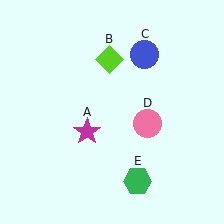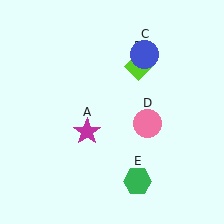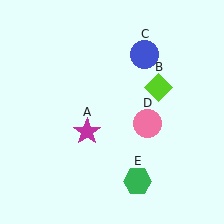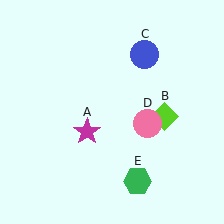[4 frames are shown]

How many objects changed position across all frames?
1 object changed position: lime diamond (object B).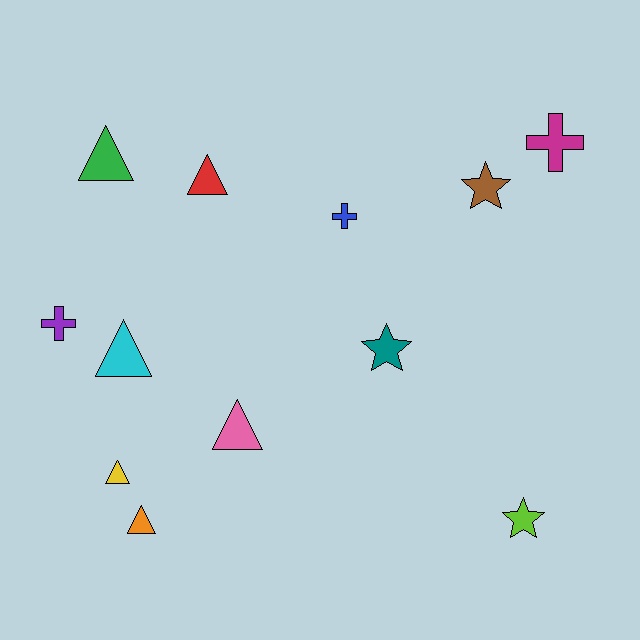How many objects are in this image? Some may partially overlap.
There are 12 objects.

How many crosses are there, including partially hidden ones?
There are 3 crosses.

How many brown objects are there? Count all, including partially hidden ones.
There is 1 brown object.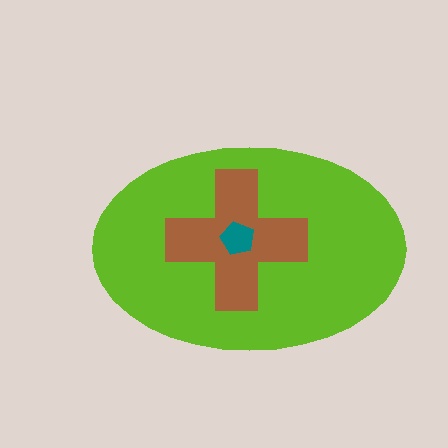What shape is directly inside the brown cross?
The teal pentagon.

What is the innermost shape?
The teal pentagon.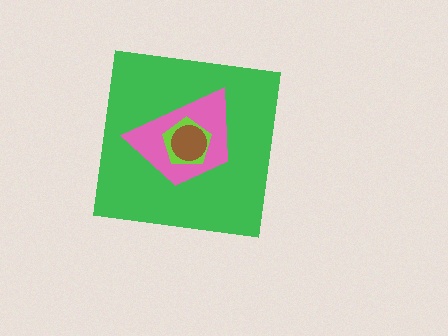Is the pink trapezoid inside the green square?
Yes.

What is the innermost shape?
The brown circle.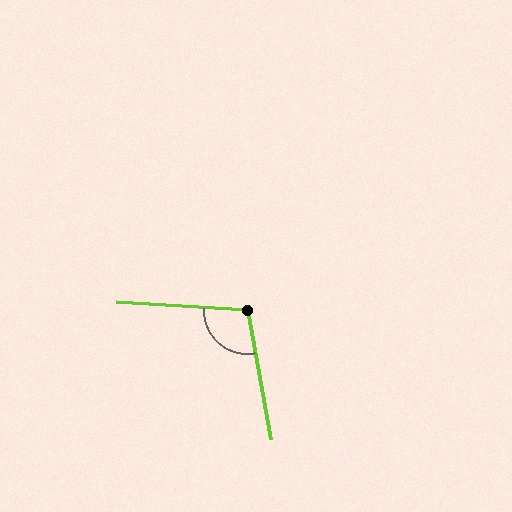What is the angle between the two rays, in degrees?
Approximately 104 degrees.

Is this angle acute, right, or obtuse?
It is obtuse.